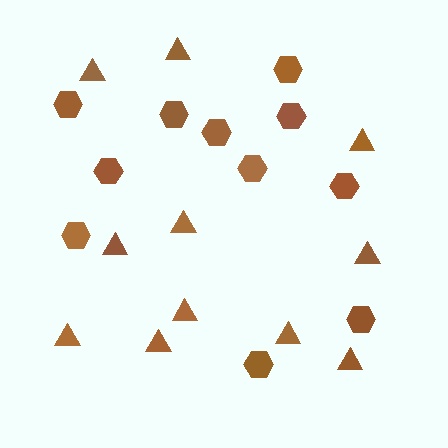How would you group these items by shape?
There are 2 groups: one group of triangles (11) and one group of hexagons (11).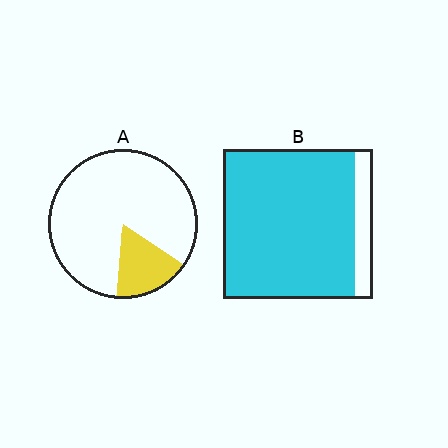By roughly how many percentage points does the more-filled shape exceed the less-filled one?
By roughly 70 percentage points (B over A).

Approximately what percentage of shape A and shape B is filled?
A is approximately 15% and B is approximately 90%.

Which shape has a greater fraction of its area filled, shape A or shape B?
Shape B.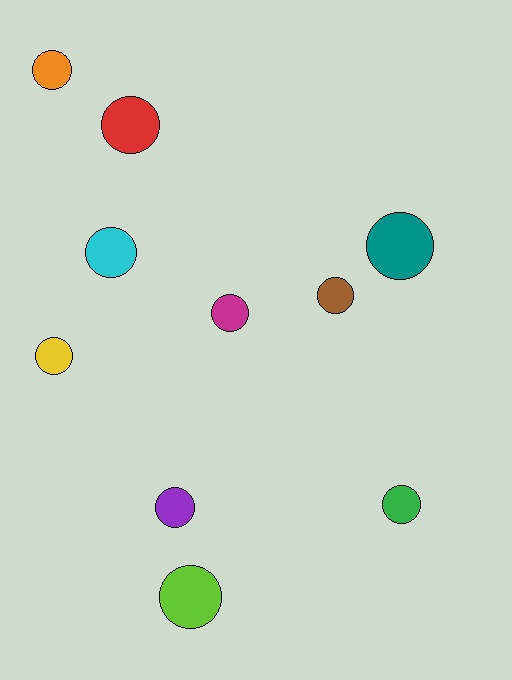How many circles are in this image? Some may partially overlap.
There are 10 circles.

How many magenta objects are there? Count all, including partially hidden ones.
There is 1 magenta object.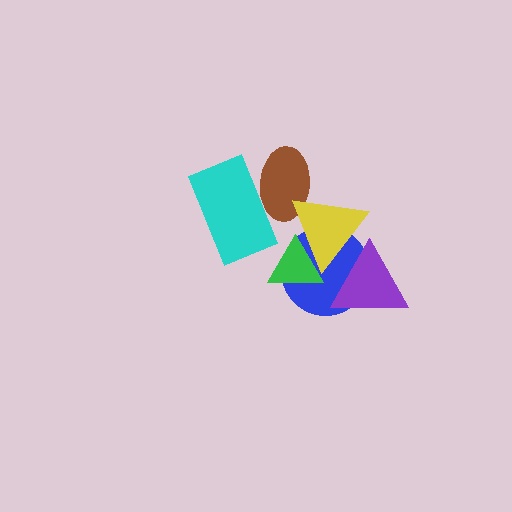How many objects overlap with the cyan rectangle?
1 object overlaps with the cyan rectangle.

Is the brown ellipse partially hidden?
Yes, it is partially covered by another shape.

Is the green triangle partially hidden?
Yes, it is partially covered by another shape.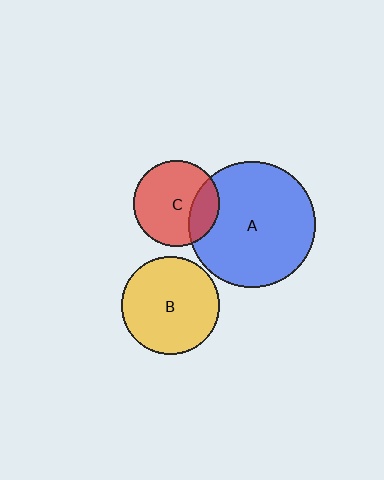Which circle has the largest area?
Circle A (blue).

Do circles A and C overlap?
Yes.